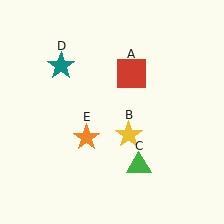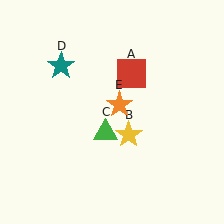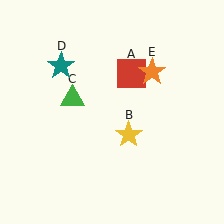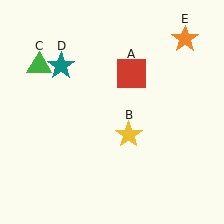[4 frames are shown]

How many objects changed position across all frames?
2 objects changed position: green triangle (object C), orange star (object E).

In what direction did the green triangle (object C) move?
The green triangle (object C) moved up and to the left.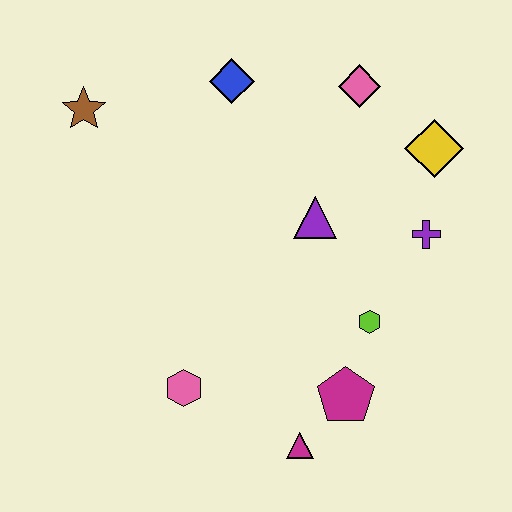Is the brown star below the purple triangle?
No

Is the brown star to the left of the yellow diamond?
Yes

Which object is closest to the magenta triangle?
The magenta pentagon is closest to the magenta triangle.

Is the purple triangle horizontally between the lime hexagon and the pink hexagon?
Yes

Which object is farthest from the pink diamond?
The magenta triangle is farthest from the pink diamond.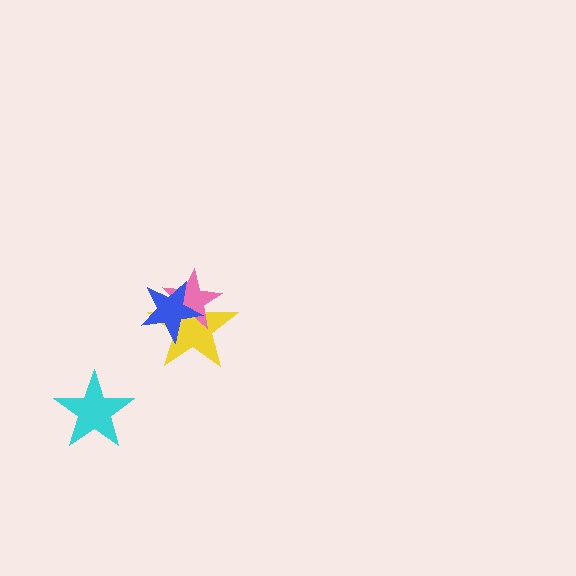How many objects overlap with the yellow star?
2 objects overlap with the yellow star.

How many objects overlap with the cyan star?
0 objects overlap with the cyan star.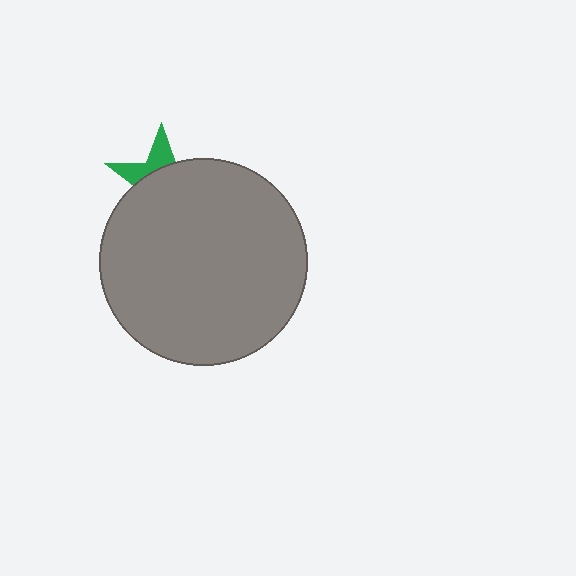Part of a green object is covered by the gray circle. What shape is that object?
It is a star.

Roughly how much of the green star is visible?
A small part of it is visible (roughly 30%).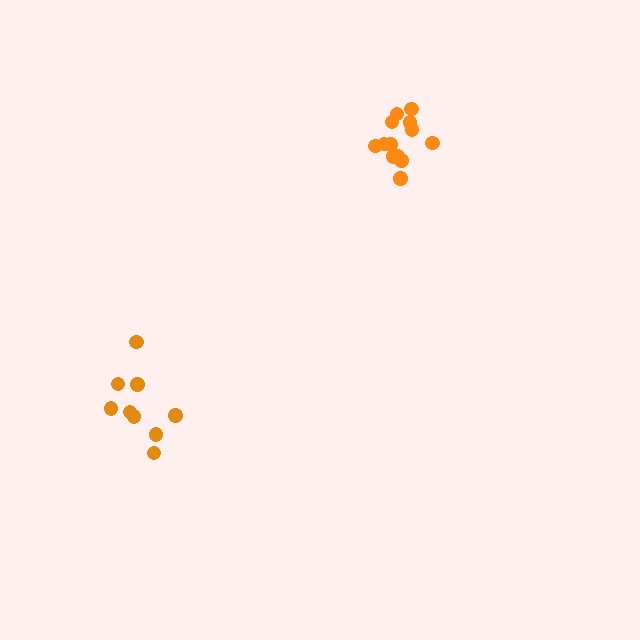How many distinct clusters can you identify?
There are 2 distinct clusters.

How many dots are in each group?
Group 1: 9 dots, Group 2: 13 dots (22 total).